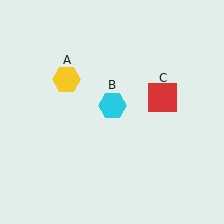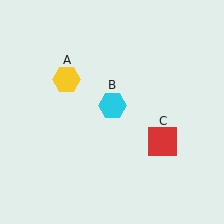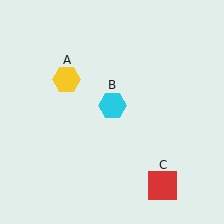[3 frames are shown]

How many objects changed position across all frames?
1 object changed position: red square (object C).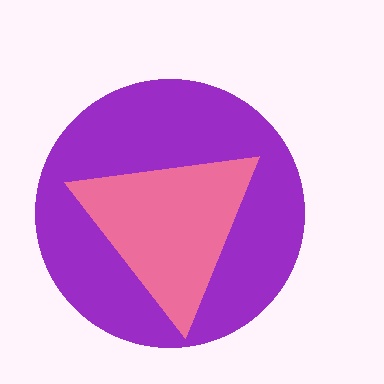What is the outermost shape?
The purple circle.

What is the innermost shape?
The pink triangle.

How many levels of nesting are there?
2.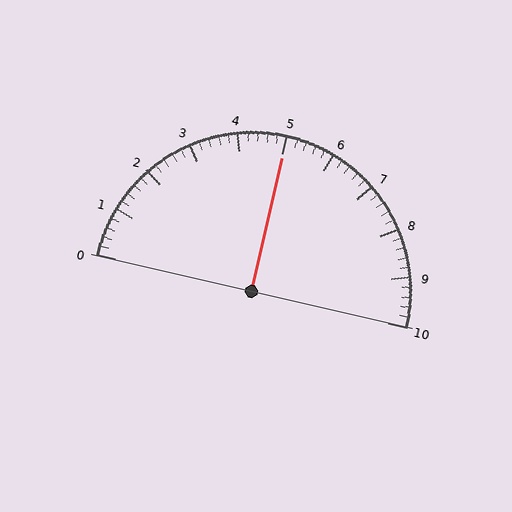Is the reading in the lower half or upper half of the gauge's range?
The reading is in the upper half of the range (0 to 10).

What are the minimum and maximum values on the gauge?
The gauge ranges from 0 to 10.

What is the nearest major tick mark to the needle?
The nearest major tick mark is 5.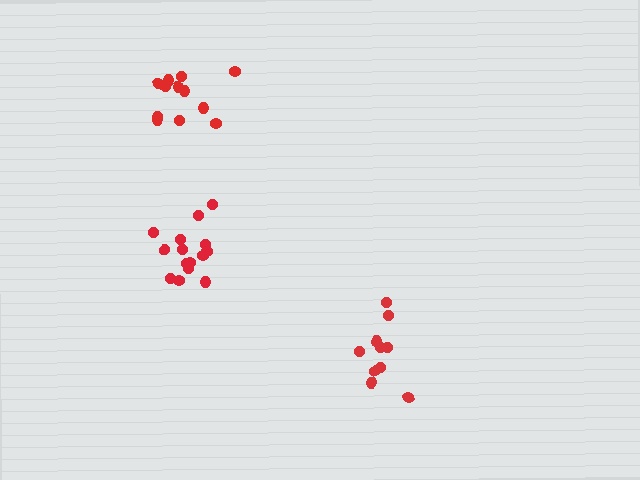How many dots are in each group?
Group 1: 12 dots, Group 2: 15 dots, Group 3: 10 dots (37 total).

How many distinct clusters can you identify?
There are 3 distinct clusters.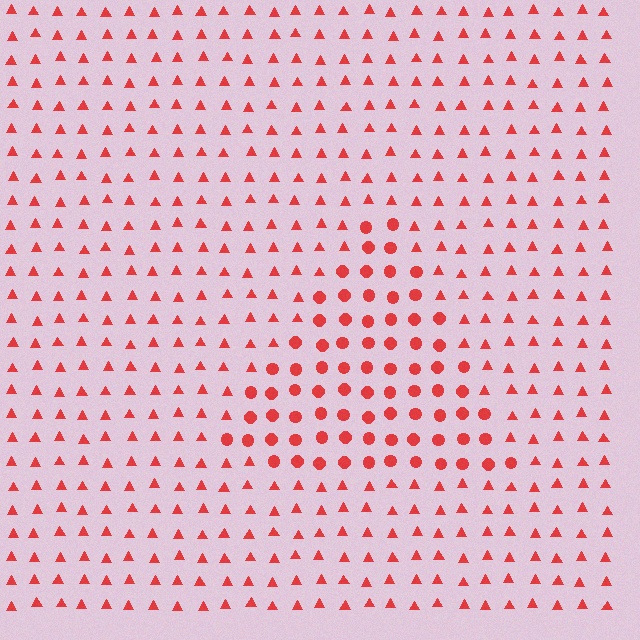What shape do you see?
I see a triangle.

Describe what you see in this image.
The image is filled with small red elements arranged in a uniform grid. A triangle-shaped region contains circles, while the surrounding area contains triangles. The boundary is defined purely by the change in element shape.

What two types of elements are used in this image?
The image uses circles inside the triangle region and triangles outside it.